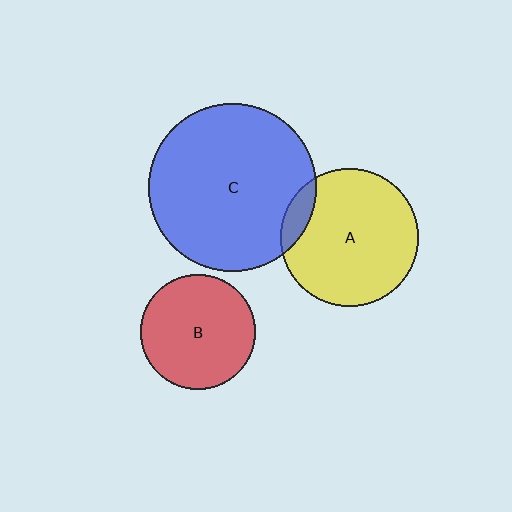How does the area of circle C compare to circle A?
Approximately 1.5 times.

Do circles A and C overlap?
Yes.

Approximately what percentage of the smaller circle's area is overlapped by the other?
Approximately 10%.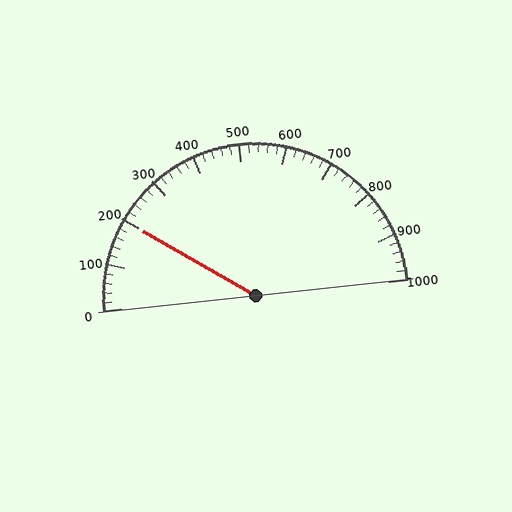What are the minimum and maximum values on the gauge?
The gauge ranges from 0 to 1000.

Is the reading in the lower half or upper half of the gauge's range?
The reading is in the lower half of the range (0 to 1000).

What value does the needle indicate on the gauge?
The needle indicates approximately 200.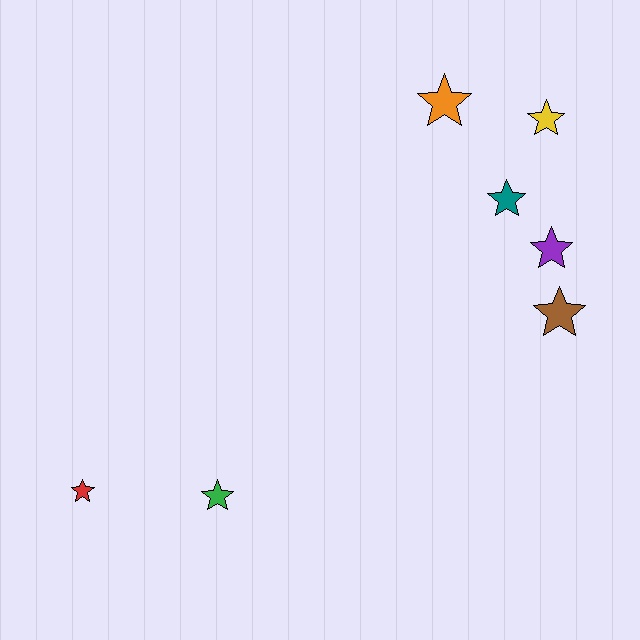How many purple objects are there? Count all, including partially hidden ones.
There is 1 purple object.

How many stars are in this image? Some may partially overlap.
There are 7 stars.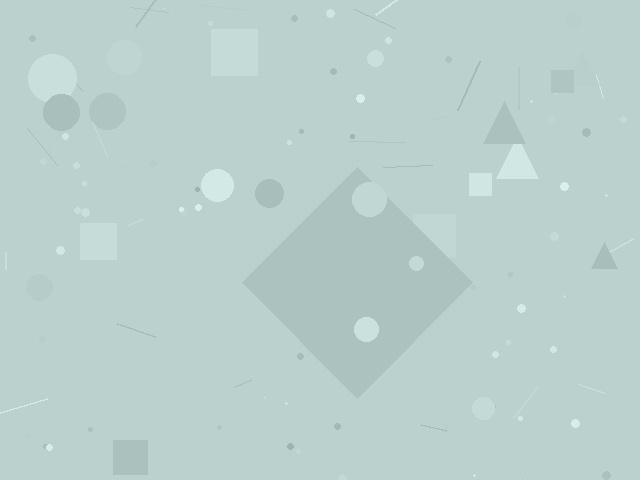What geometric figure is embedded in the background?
A diamond is embedded in the background.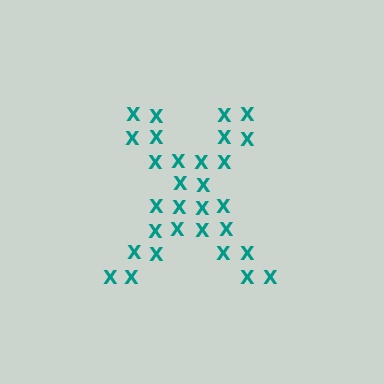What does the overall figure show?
The overall figure shows the letter X.